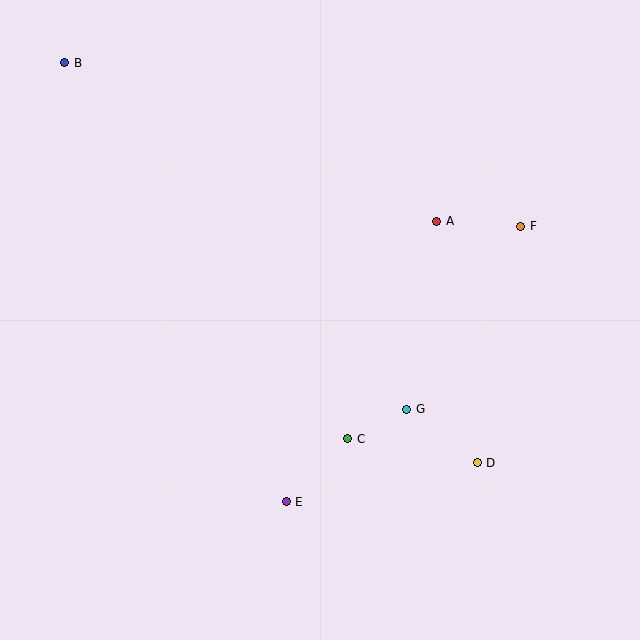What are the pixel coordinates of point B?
Point B is at (65, 63).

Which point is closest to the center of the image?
Point C at (348, 439) is closest to the center.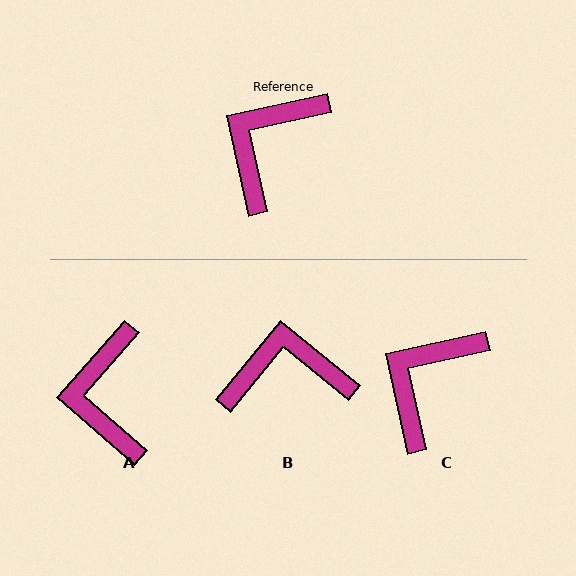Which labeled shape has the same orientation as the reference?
C.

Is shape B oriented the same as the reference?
No, it is off by about 52 degrees.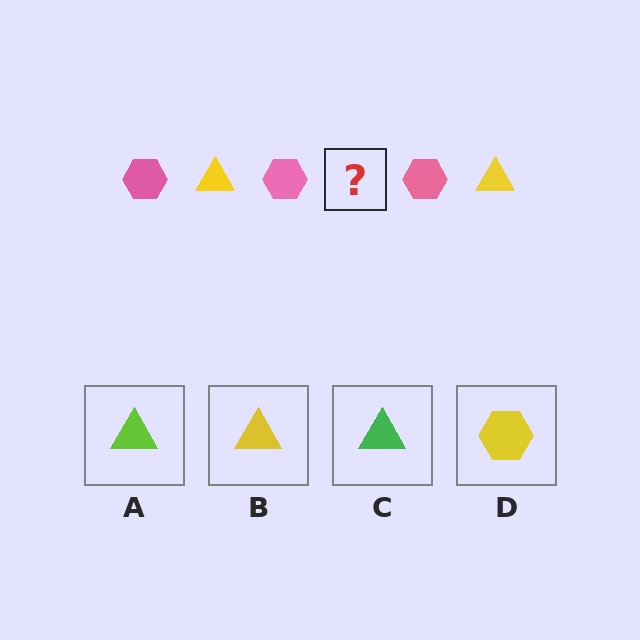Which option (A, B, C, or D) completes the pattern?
B.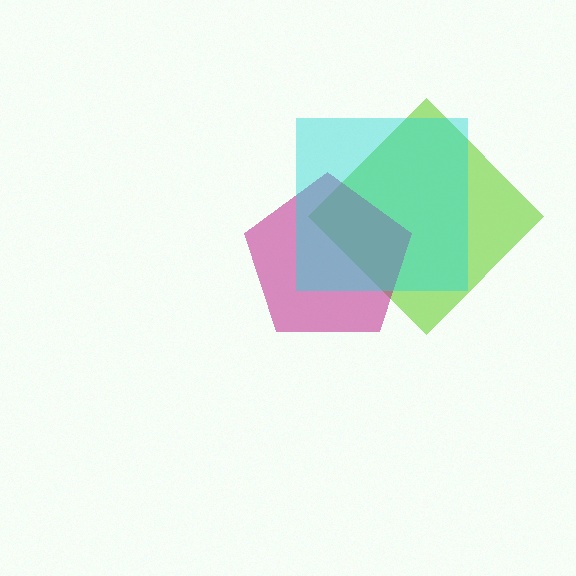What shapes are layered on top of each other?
The layered shapes are: a lime diamond, a magenta pentagon, a cyan square.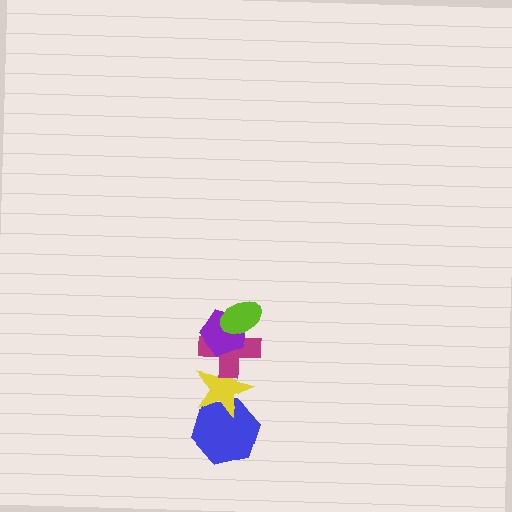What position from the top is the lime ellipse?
The lime ellipse is 1st from the top.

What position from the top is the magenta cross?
The magenta cross is 3rd from the top.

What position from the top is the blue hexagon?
The blue hexagon is 5th from the top.